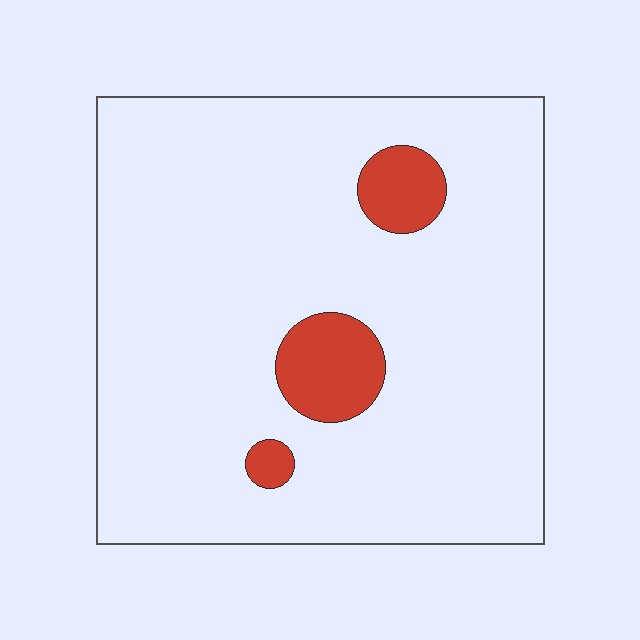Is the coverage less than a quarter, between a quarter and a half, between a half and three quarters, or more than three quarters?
Less than a quarter.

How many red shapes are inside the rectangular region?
3.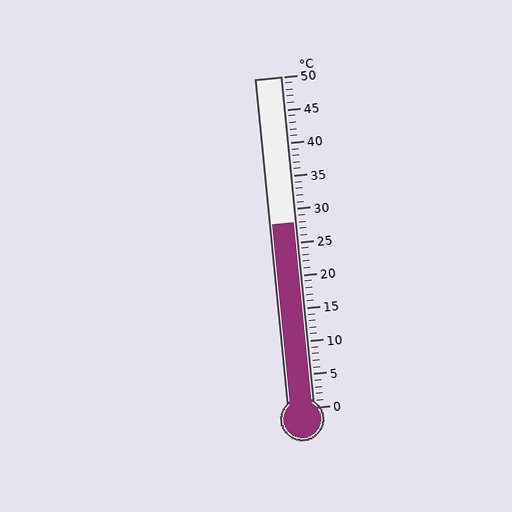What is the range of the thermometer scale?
The thermometer scale ranges from 0°C to 50°C.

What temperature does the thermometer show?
The thermometer shows approximately 28°C.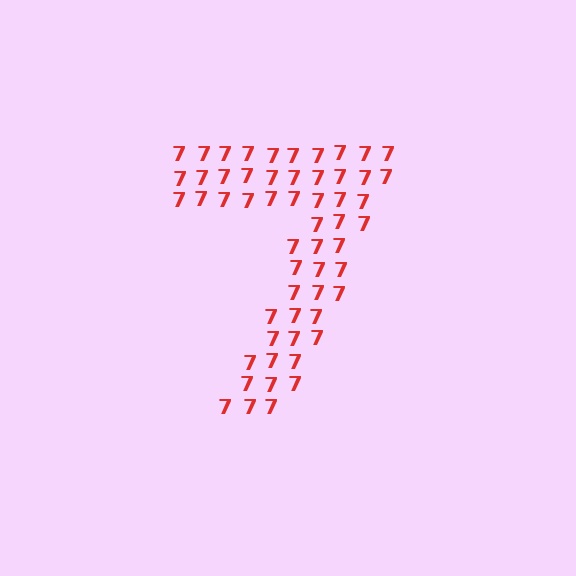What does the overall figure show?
The overall figure shows the digit 7.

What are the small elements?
The small elements are digit 7's.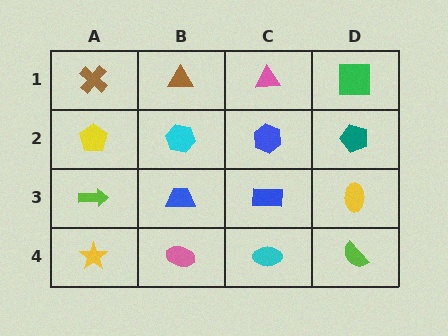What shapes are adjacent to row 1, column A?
A yellow pentagon (row 2, column A), a brown triangle (row 1, column B).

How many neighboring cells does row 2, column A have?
3.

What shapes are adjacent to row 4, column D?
A yellow ellipse (row 3, column D), a cyan ellipse (row 4, column C).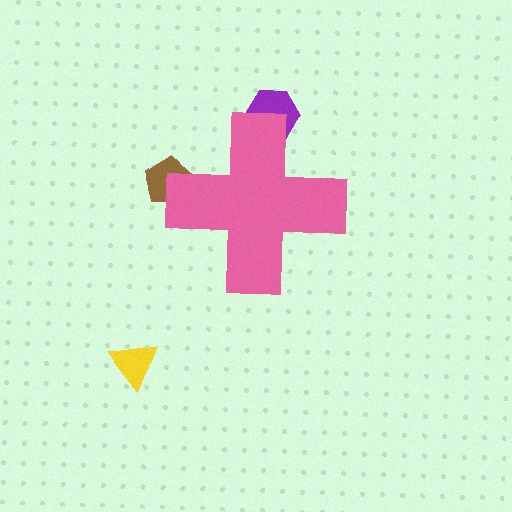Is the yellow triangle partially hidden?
No, the yellow triangle is fully visible.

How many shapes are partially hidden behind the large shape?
2 shapes are partially hidden.